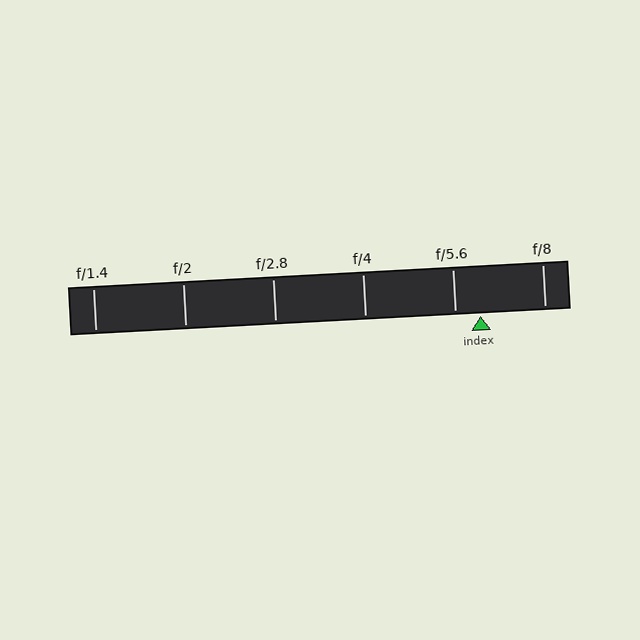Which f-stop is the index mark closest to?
The index mark is closest to f/5.6.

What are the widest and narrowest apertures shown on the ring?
The widest aperture shown is f/1.4 and the narrowest is f/8.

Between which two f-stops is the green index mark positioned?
The index mark is between f/5.6 and f/8.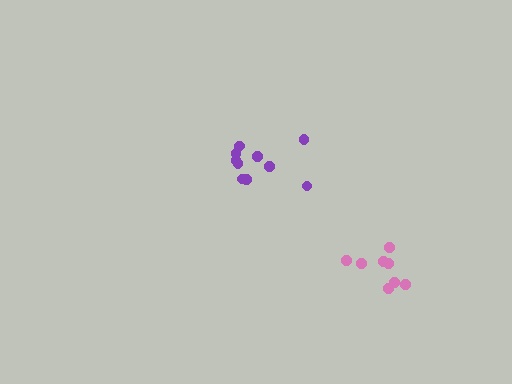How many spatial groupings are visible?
There are 2 spatial groupings.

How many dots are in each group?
Group 1: 8 dots, Group 2: 10 dots (18 total).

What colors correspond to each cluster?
The clusters are colored: pink, purple.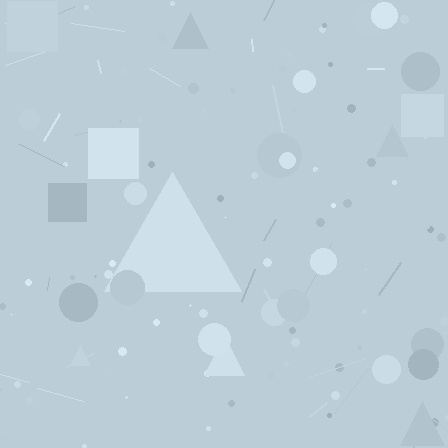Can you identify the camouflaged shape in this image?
The camouflaged shape is a triangle.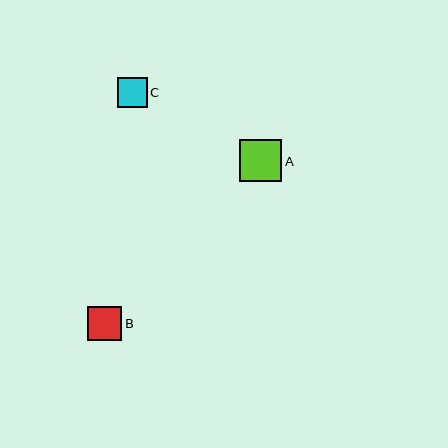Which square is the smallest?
Square C is the smallest with a size of approximately 30 pixels.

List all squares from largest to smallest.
From largest to smallest: A, B, C.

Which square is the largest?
Square A is the largest with a size of approximately 42 pixels.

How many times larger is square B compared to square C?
Square B is approximately 1.1 times the size of square C.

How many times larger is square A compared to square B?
Square A is approximately 1.2 times the size of square B.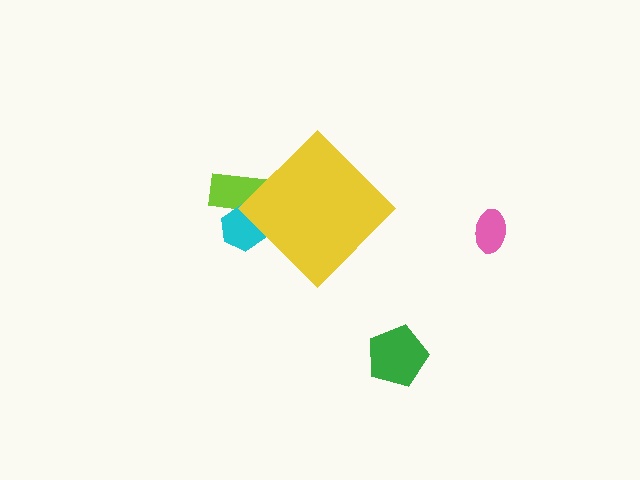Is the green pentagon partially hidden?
No, the green pentagon is fully visible.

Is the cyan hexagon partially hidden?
Yes, the cyan hexagon is partially hidden behind the yellow diamond.